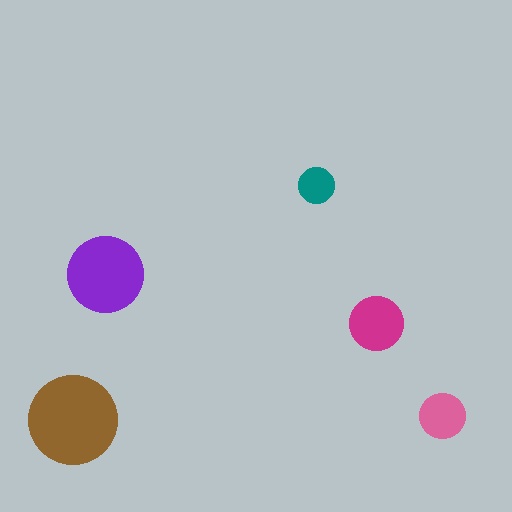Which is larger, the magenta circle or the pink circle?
The magenta one.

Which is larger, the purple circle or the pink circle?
The purple one.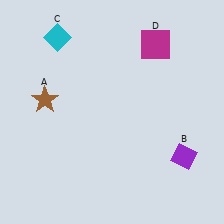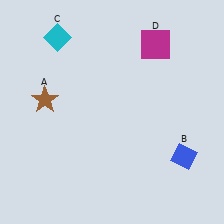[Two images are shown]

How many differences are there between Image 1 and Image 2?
There is 1 difference between the two images.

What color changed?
The diamond (B) changed from purple in Image 1 to blue in Image 2.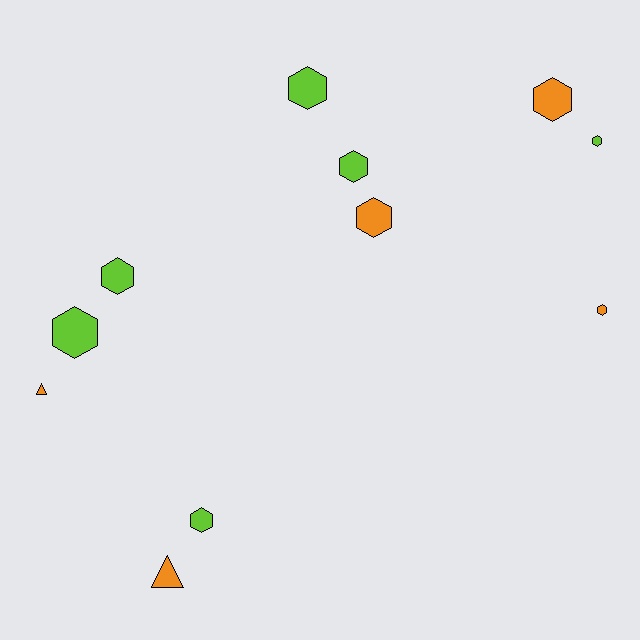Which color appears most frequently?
Lime, with 6 objects.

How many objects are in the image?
There are 11 objects.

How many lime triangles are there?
There are no lime triangles.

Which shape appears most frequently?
Hexagon, with 9 objects.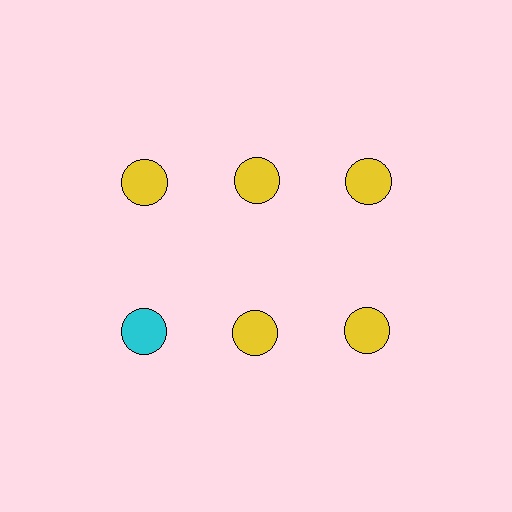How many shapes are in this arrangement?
There are 6 shapes arranged in a grid pattern.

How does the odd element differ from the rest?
It has a different color: cyan instead of yellow.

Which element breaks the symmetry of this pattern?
The cyan circle in the second row, leftmost column breaks the symmetry. All other shapes are yellow circles.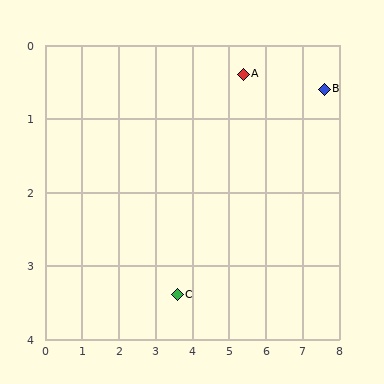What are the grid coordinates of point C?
Point C is at approximately (3.6, 3.4).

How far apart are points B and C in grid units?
Points B and C are about 4.9 grid units apart.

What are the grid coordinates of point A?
Point A is at approximately (5.4, 0.4).